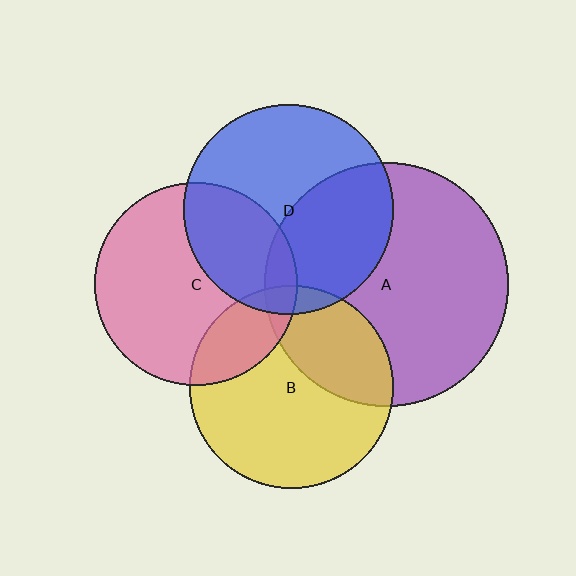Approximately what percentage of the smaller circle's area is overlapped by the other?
Approximately 30%.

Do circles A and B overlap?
Yes.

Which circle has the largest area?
Circle A (purple).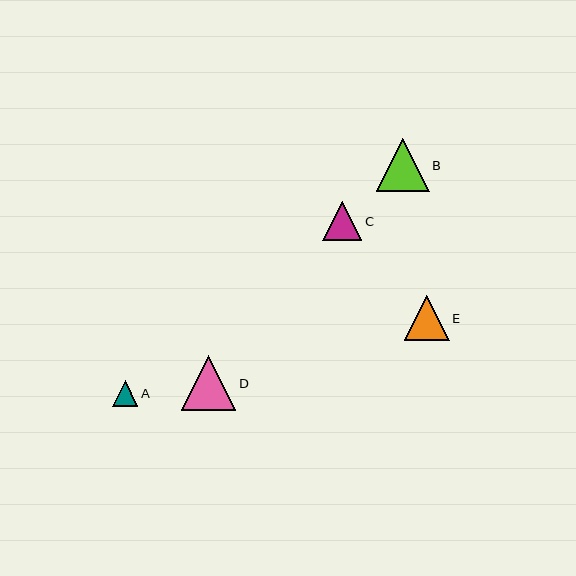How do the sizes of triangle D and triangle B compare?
Triangle D and triangle B are approximately the same size.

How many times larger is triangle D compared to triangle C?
Triangle D is approximately 1.4 times the size of triangle C.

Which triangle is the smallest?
Triangle A is the smallest with a size of approximately 26 pixels.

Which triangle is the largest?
Triangle D is the largest with a size of approximately 54 pixels.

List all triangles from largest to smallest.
From largest to smallest: D, B, E, C, A.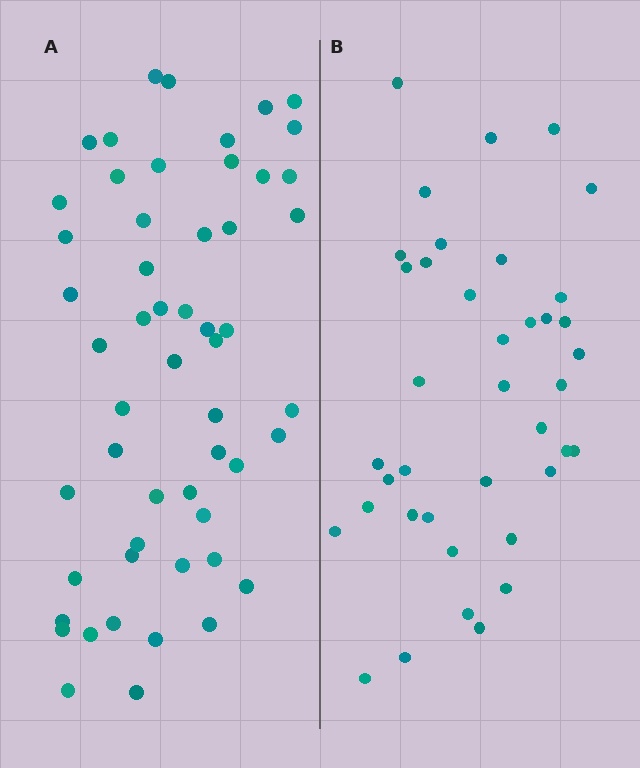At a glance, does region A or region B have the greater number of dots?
Region A (the left region) has more dots.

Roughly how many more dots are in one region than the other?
Region A has approximately 15 more dots than region B.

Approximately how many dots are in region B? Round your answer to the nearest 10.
About 40 dots. (The exact count is 39, which rounds to 40.)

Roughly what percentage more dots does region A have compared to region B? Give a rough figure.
About 40% more.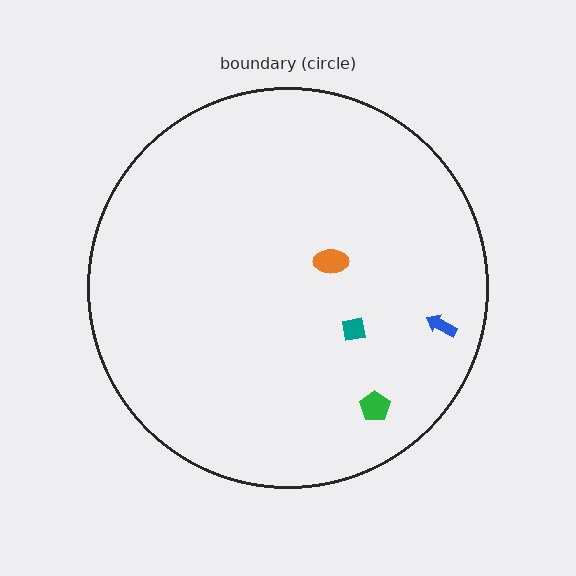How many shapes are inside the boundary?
4 inside, 0 outside.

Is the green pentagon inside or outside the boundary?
Inside.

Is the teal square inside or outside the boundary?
Inside.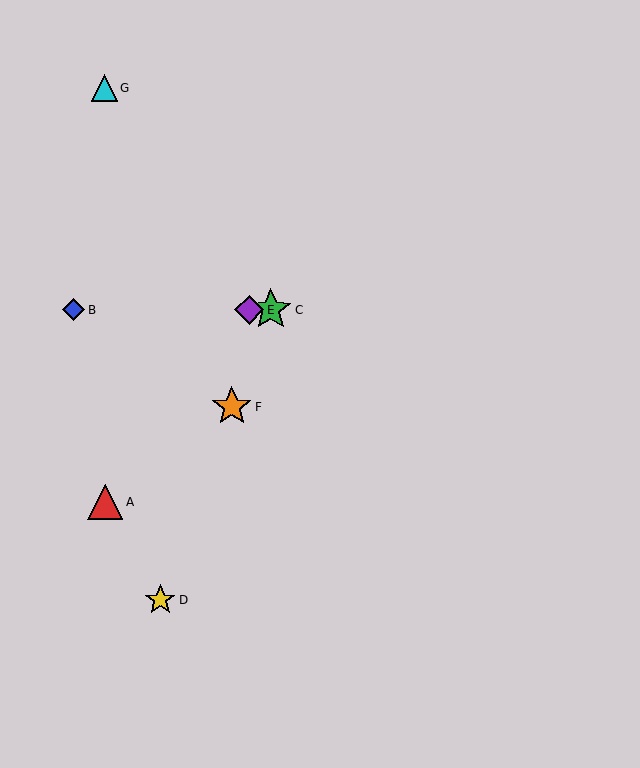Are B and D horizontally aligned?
No, B is at y≈310 and D is at y≈600.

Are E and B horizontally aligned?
Yes, both are at y≈310.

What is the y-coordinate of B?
Object B is at y≈310.